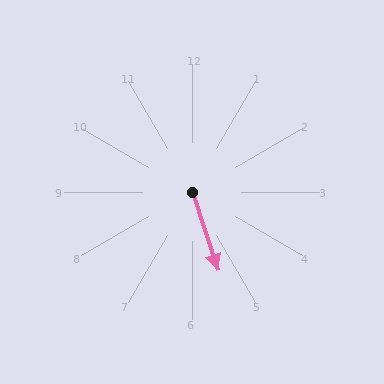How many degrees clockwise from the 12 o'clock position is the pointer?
Approximately 161 degrees.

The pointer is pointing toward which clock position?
Roughly 5 o'clock.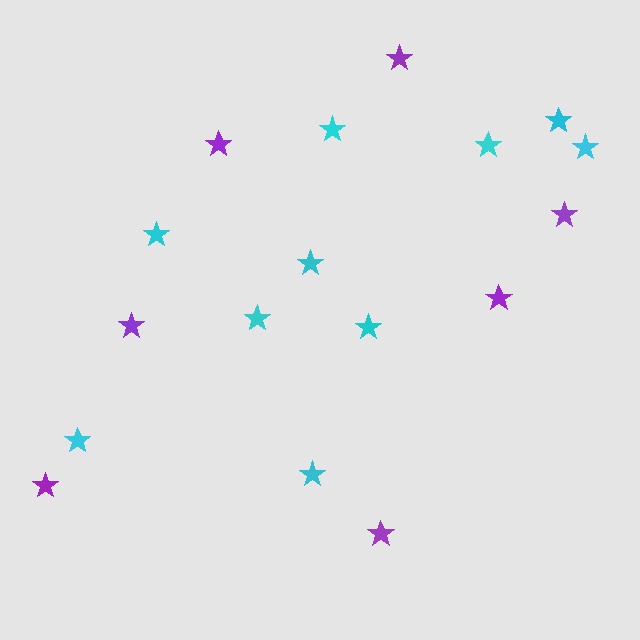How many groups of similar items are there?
There are 2 groups: one group of cyan stars (10) and one group of purple stars (7).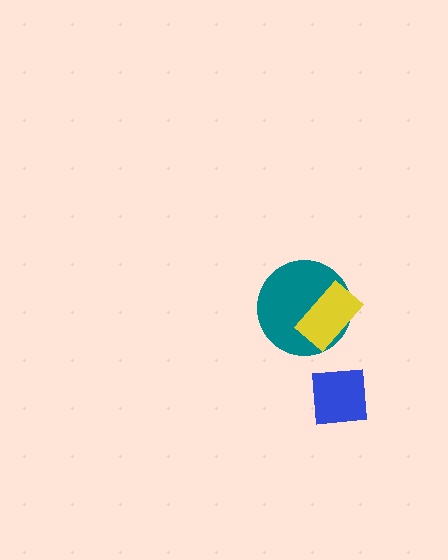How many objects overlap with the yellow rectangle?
1 object overlaps with the yellow rectangle.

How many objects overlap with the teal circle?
1 object overlaps with the teal circle.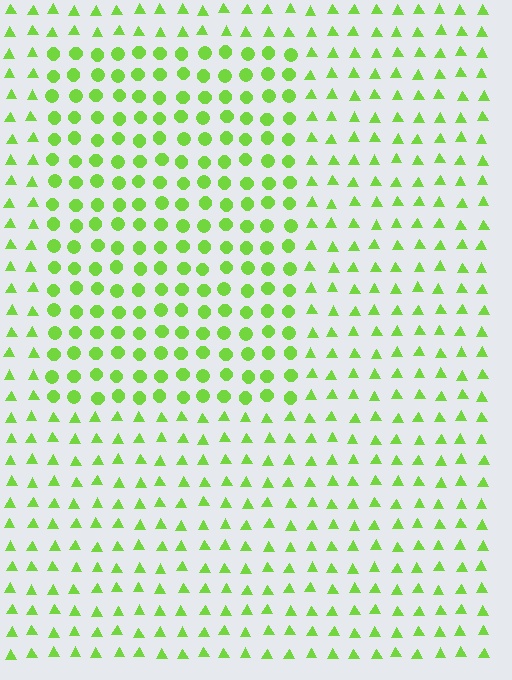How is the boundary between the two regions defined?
The boundary is defined by a change in element shape: circles inside vs. triangles outside. All elements share the same color and spacing.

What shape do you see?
I see a rectangle.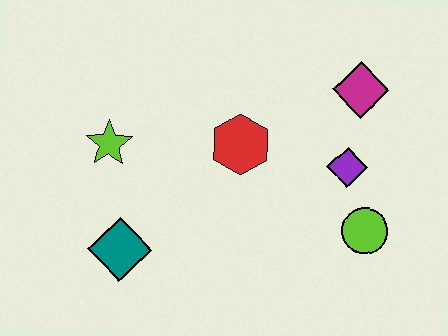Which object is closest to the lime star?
The teal diamond is closest to the lime star.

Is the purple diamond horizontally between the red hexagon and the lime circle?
Yes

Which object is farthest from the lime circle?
The lime star is farthest from the lime circle.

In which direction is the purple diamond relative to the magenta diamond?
The purple diamond is below the magenta diamond.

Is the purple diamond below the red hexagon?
Yes